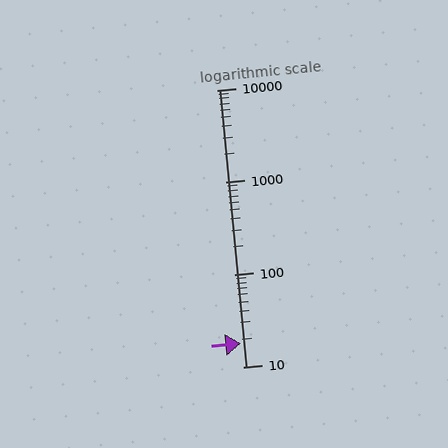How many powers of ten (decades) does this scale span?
The scale spans 3 decades, from 10 to 10000.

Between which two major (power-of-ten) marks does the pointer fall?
The pointer is between 10 and 100.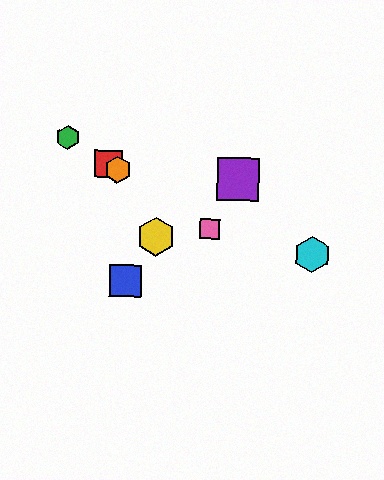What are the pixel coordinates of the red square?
The red square is at (109, 164).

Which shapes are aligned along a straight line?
The red square, the green hexagon, the orange hexagon, the pink square are aligned along a straight line.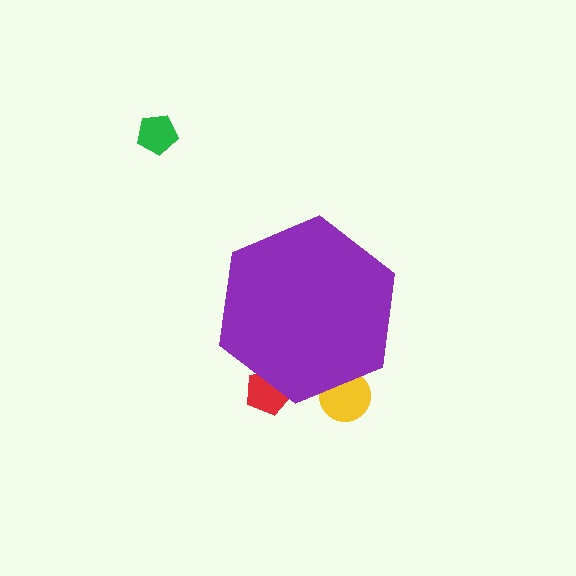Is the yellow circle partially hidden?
Yes, the yellow circle is partially hidden behind the purple hexagon.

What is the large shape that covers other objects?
A purple hexagon.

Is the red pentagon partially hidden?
Yes, the red pentagon is partially hidden behind the purple hexagon.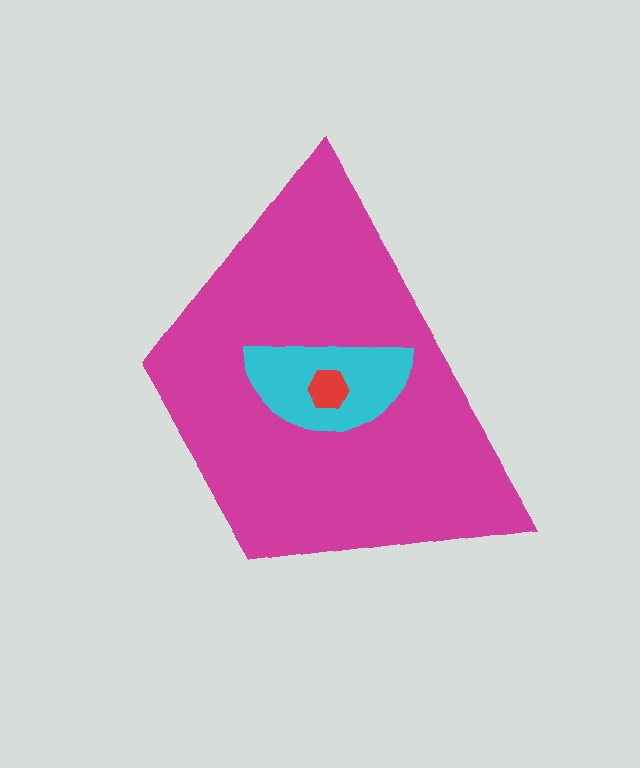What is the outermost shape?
The magenta trapezoid.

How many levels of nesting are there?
3.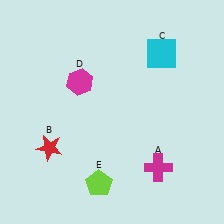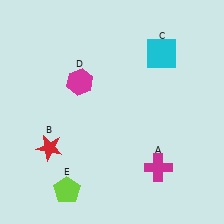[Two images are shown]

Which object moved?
The lime pentagon (E) moved left.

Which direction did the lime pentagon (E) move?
The lime pentagon (E) moved left.